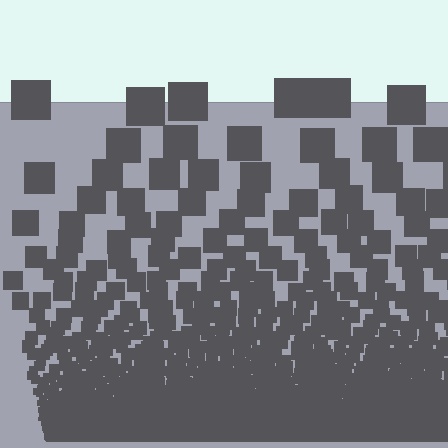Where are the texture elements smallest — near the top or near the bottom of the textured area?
Near the bottom.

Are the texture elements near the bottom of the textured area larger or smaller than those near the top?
Smaller. The gradient is inverted — elements near the bottom are smaller and denser.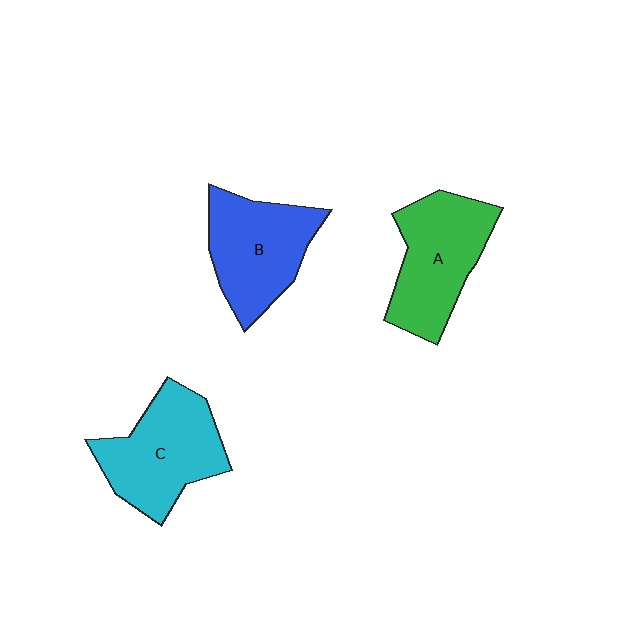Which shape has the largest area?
Shape C (cyan).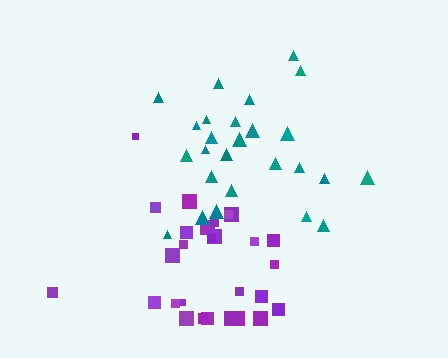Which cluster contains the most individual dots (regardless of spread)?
Purple (28).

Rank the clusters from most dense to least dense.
purple, teal.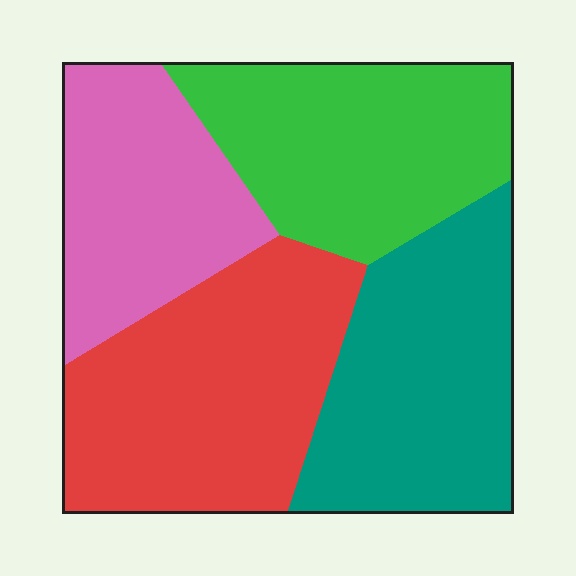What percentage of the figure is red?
Red covers around 30% of the figure.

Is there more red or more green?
Red.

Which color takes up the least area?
Pink, at roughly 20%.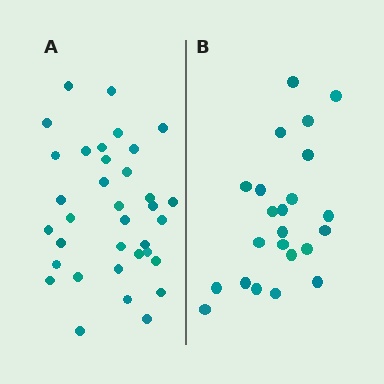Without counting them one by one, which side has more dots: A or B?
Region A (the left region) has more dots.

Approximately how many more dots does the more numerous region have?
Region A has roughly 12 or so more dots than region B.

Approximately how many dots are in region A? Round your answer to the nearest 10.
About 40 dots. (The exact count is 35, which rounds to 40.)